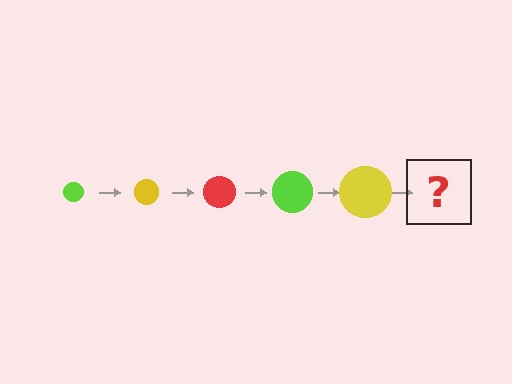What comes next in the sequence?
The next element should be a red circle, larger than the previous one.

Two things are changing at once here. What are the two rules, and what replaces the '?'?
The two rules are that the circle grows larger each step and the color cycles through lime, yellow, and red. The '?' should be a red circle, larger than the previous one.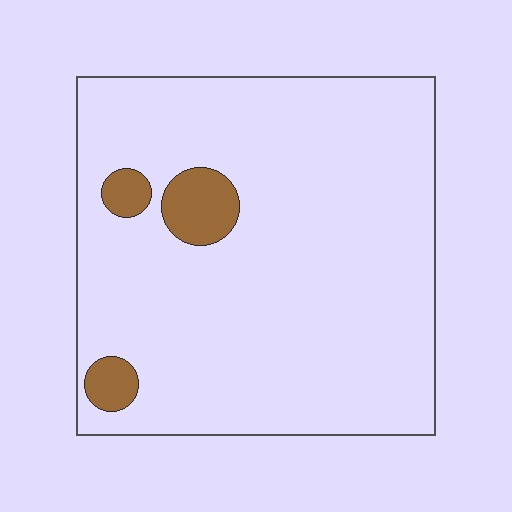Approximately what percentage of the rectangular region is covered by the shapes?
Approximately 5%.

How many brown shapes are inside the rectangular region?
3.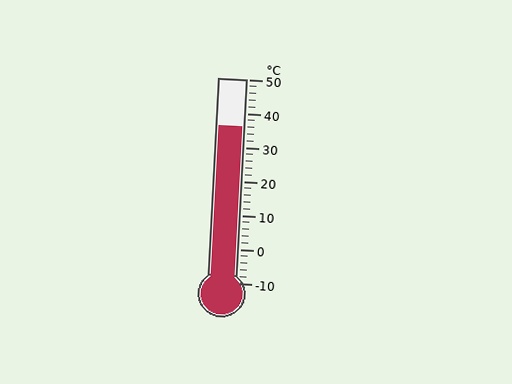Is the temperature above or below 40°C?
The temperature is below 40°C.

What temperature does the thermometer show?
The thermometer shows approximately 36°C.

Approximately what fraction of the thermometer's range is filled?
The thermometer is filled to approximately 75% of its range.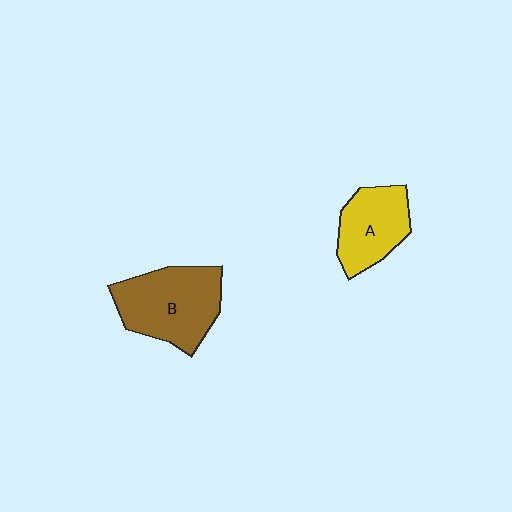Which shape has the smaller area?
Shape A (yellow).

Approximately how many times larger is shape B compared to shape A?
Approximately 1.4 times.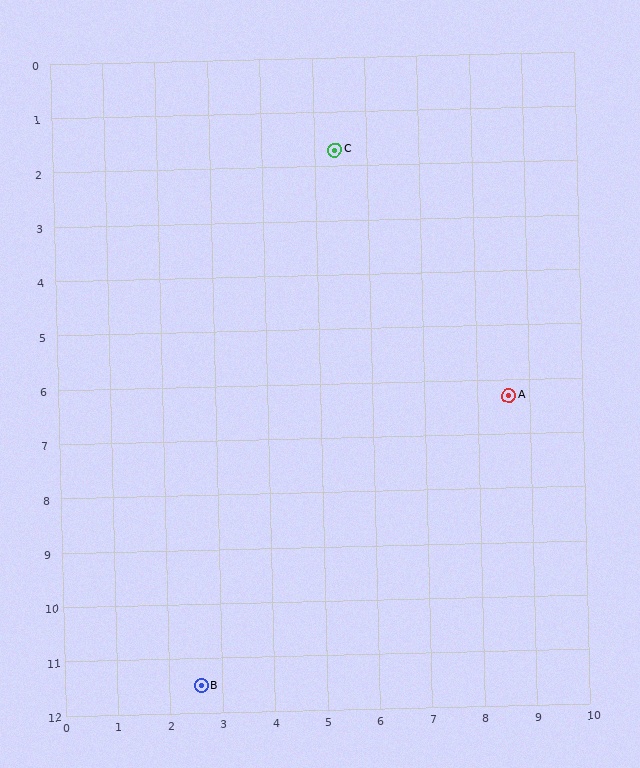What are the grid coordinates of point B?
Point B is at approximately (2.6, 11.5).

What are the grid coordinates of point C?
Point C is at approximately (5.4, 1.7).